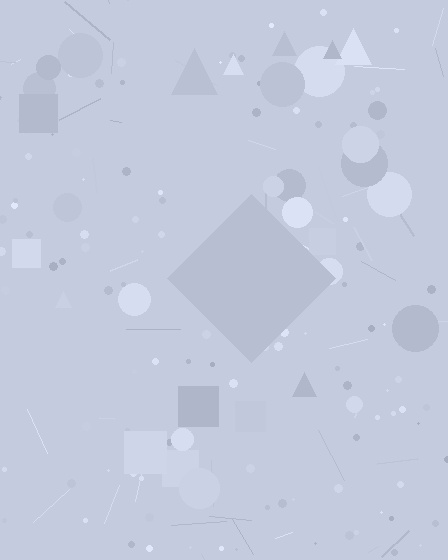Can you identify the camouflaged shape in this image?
The camouflaged shape is a diamond.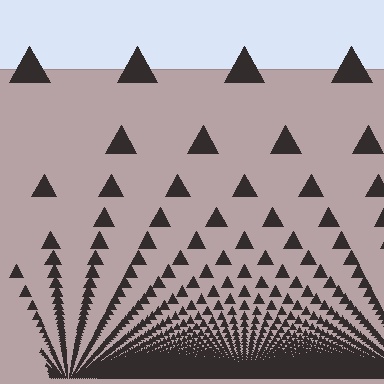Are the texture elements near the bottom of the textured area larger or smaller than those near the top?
Smaller. The gradient is inverted — elements near the bottom are smaller and denser.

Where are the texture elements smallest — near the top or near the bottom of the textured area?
Near the bottom.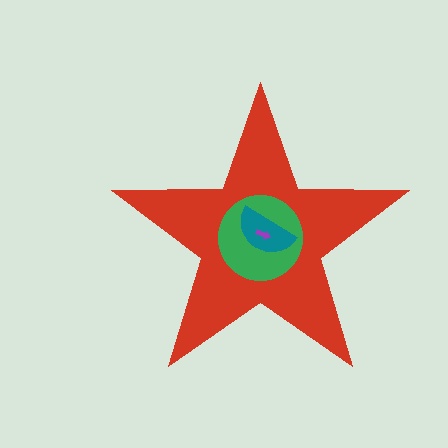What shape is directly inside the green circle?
The teal semicircle.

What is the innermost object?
The purple arrow.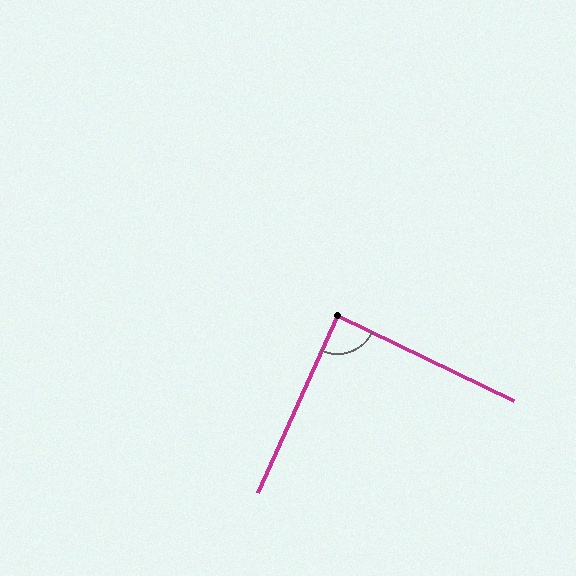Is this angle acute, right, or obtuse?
It is approximately a right angle.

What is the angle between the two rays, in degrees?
Approximately 88 degrees.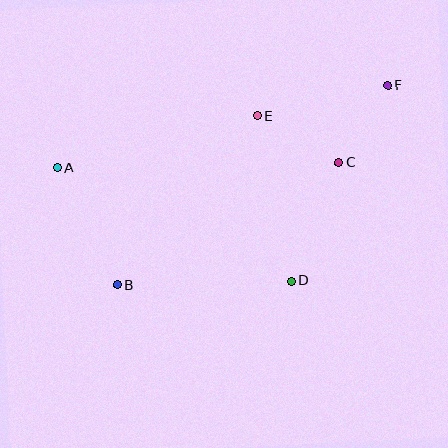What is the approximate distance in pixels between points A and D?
The distance between A and D is approximately 260 pixels.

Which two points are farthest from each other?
Points A and F are farthest from each other.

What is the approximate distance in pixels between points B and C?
The distance between B and C is approximately 253 pixels.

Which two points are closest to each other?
Points C and F are closest to each other.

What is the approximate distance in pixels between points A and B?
The distance between A and B is approximately 131 pixels.